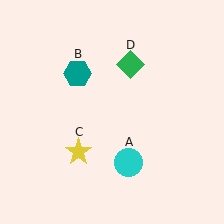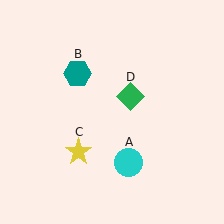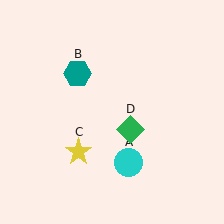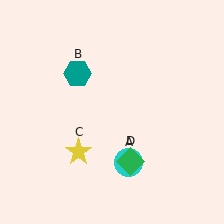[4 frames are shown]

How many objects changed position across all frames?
1 object changed position: green diamond (object D).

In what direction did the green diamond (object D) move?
The green diamond (object D) moved down.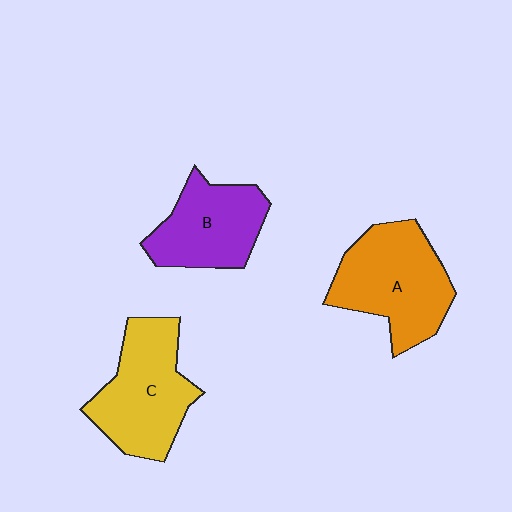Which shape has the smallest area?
Shape B (purple).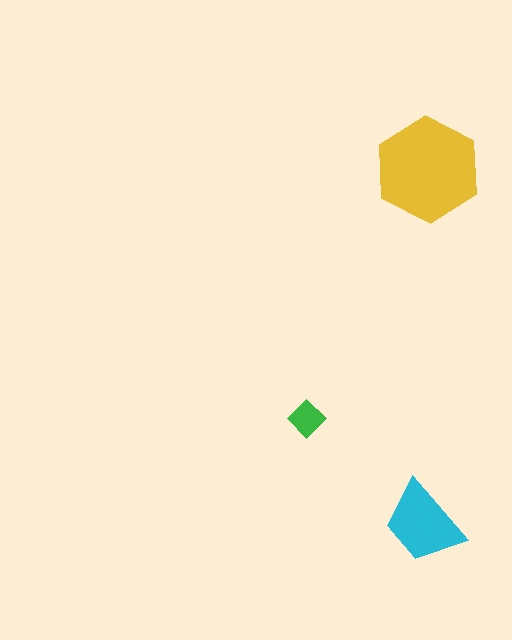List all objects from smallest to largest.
The green diamond, the cyan trapezoid, the yellow hexagon.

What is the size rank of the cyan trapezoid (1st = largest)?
2nd.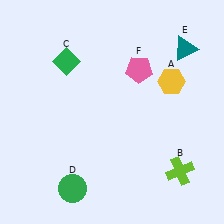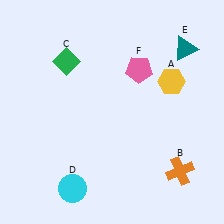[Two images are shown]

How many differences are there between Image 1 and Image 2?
There are 2 differences between the two images.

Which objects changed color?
B changed from lime to orange. D changed from green to cyan.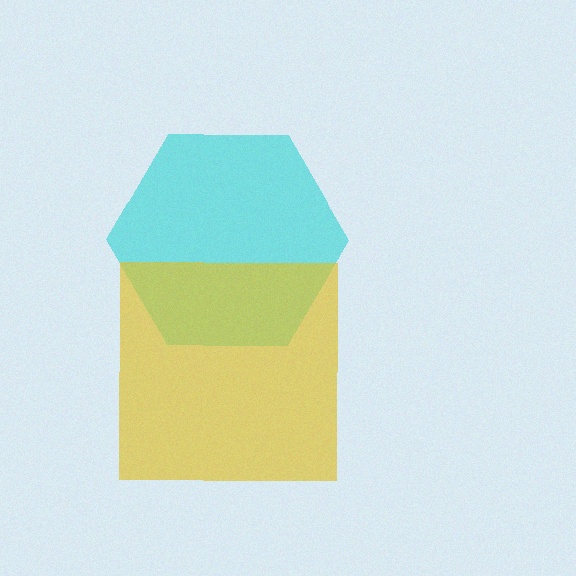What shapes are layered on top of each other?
The layered shapes are: a cyan hexagon, a yellow square.